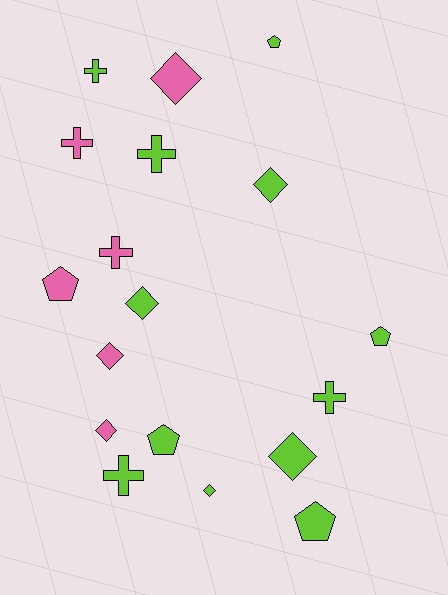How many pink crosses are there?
There are 2 pink crosses.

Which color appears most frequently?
Lime, with 12 objects.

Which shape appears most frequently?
Diamond, with 7 objects.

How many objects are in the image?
There are 18 objects.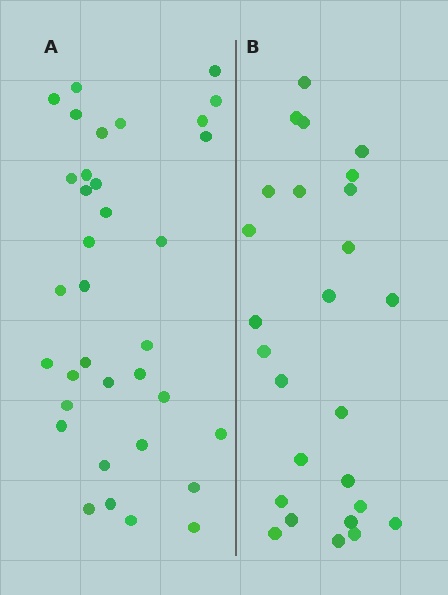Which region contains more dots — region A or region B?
Region A (the left region) has more dots.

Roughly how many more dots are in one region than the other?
Region A has roughly 8 or so more dots than region B.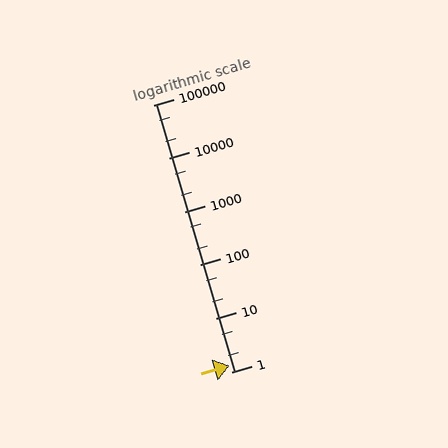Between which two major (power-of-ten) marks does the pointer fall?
The pointer is between 1 and 10.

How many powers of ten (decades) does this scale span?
The scale spans 5 decades, from 1 to 100000.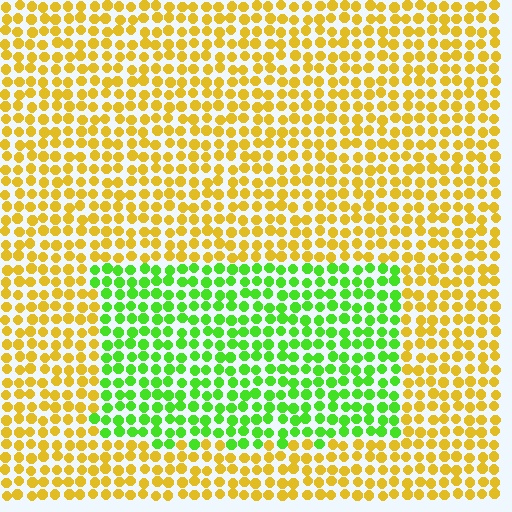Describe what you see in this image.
The image is filled with small yellow elements in a uniform arrangement. A rectangle-shaped region is visible where the elements are tinted to a slightly different hue, forming a subtle color boundary.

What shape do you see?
I see a rectangle.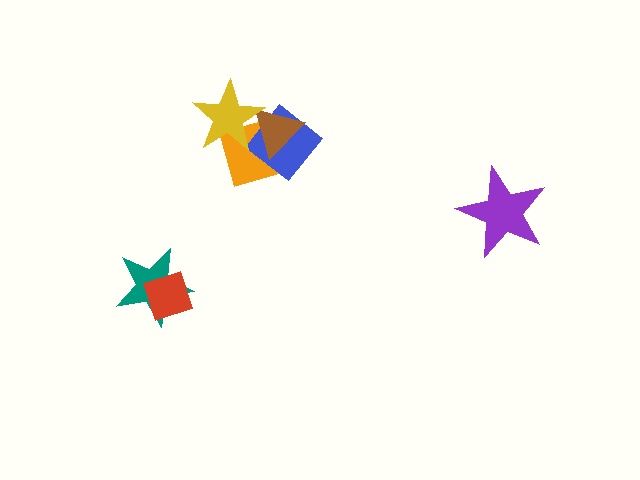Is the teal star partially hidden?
Yes, it is partially covered by another shape.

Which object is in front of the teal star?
The red diamond is in front of the teal star.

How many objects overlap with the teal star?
1 object overlaps with the teal star.